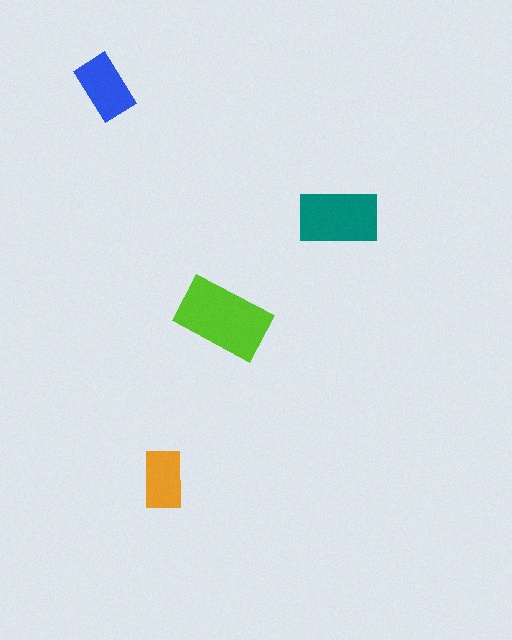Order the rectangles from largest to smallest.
the lime one, the teal one, the blue one, the orange one.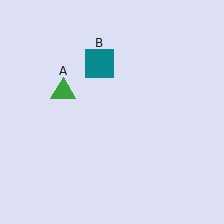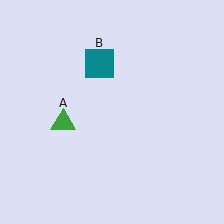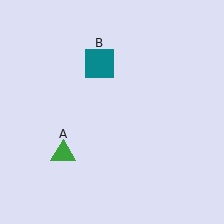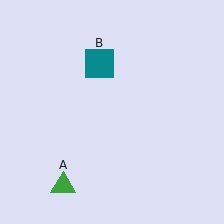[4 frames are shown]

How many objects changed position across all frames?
1 object changed position: green triangle (object A).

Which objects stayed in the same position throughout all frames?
Teal square (object B) remained stationary.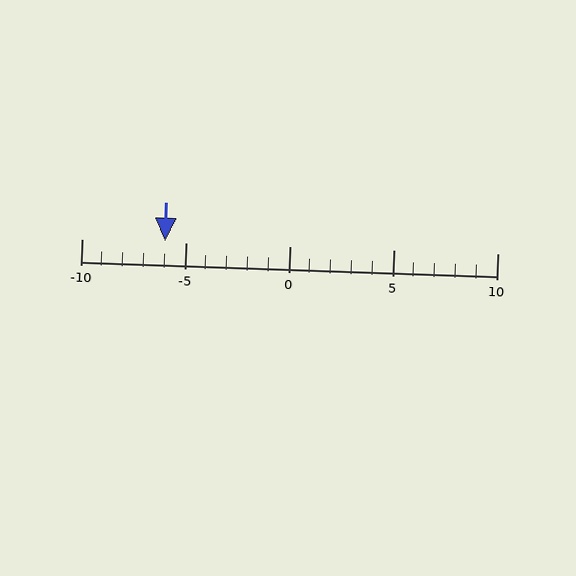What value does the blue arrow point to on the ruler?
The blue arrow points to approximately -6.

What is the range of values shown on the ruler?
The ruler shows values from -10 to 10.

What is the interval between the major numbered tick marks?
The major tick marks are spaced 5 units apart.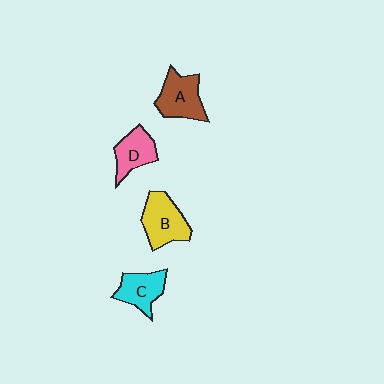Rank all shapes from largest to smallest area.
From largest to smallest: B (yellow), A (brown), C (cyan), D (pink).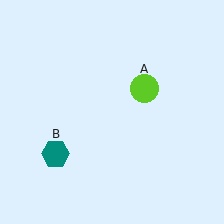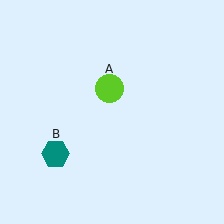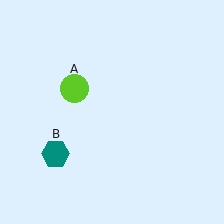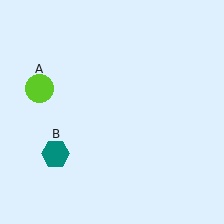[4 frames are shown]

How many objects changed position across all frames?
1 object changed position: lime circle (object A).